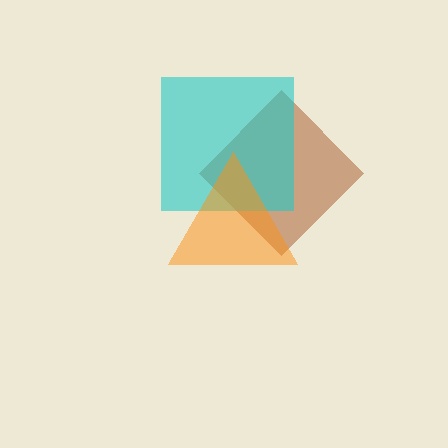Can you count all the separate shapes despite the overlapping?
Yes, there are 3 separate shapes.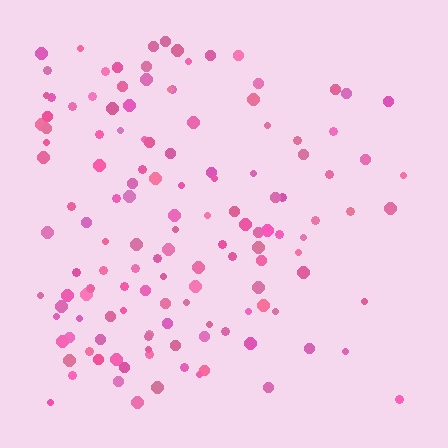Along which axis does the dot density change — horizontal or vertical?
Horizontal.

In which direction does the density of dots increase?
From right to left, with the left side densest.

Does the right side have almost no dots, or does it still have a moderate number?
Still a moderate number, just noticeably fewer than the left.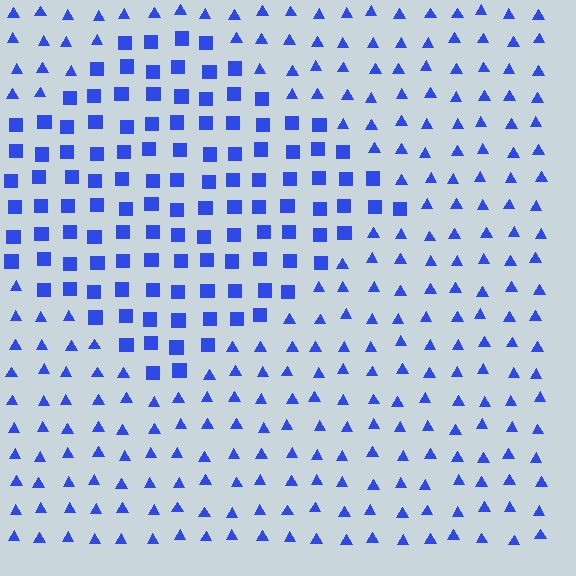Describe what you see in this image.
The image is filled with small blue elements arranged in a uniform grid. A diamond-shaped region contains squares, while the surrounding area contains triangles. The boundary is defined purely by the change in element shape.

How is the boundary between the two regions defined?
The boundary is defined by a change in element shape: squares inside vs. triangles outside. All elements share the same color and spacing.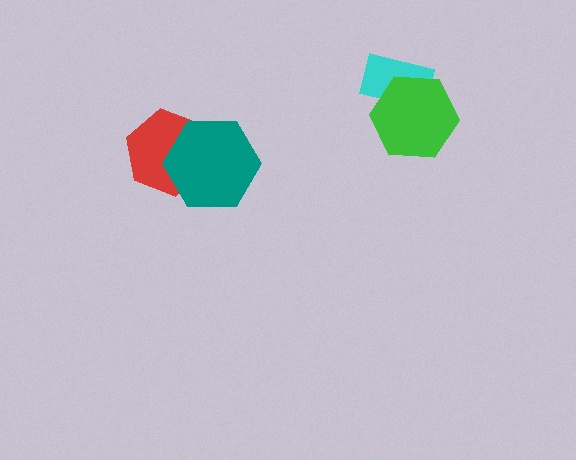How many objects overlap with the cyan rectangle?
1 object overlaps with the cyan rectangle.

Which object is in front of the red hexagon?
The teal hexagon is in front of the red hexagon.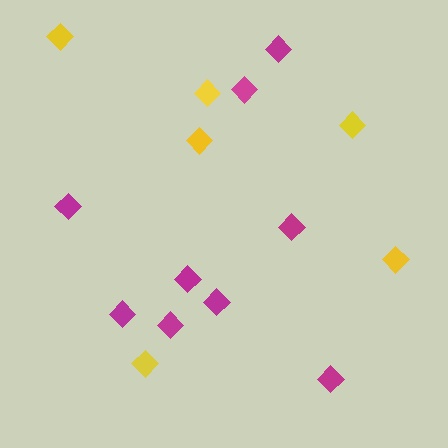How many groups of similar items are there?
There are 2 groups: one group of magenta diamonds (9) and one group of yellow diamonds (6).